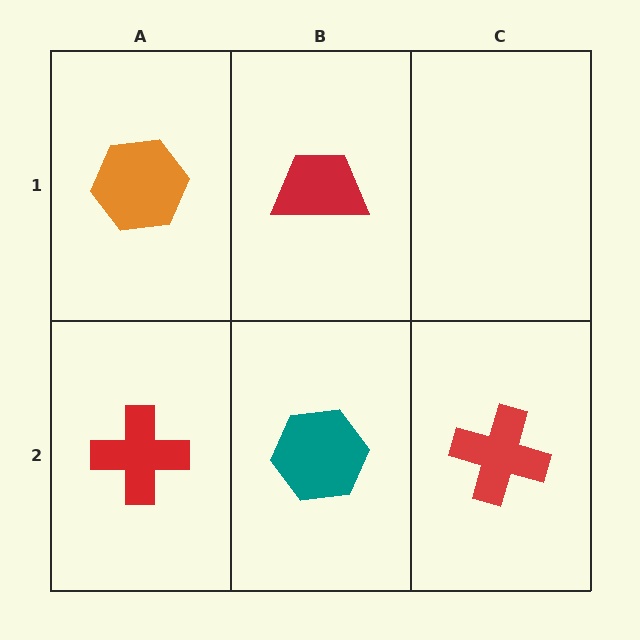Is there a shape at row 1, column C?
No, that cell is empty.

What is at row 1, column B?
A red trapezoid.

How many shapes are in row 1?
2 shapes.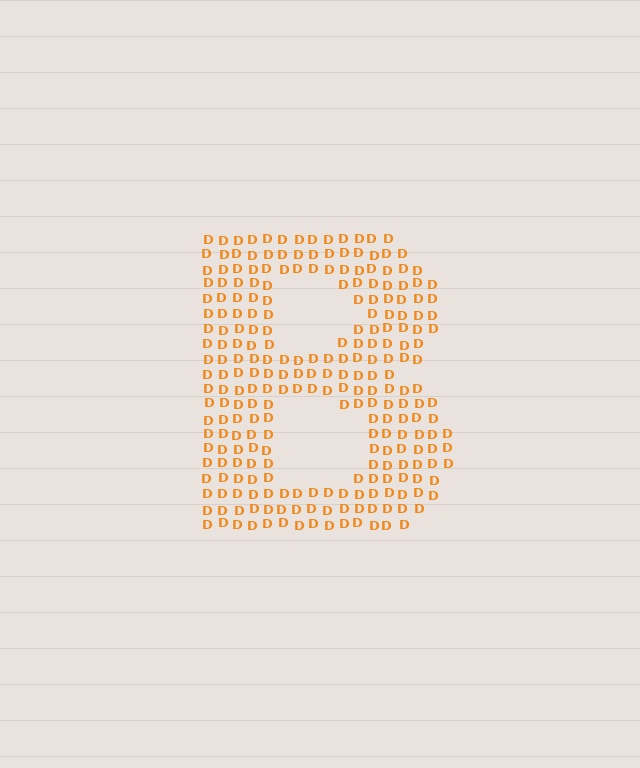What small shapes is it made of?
It is made of small letter D's.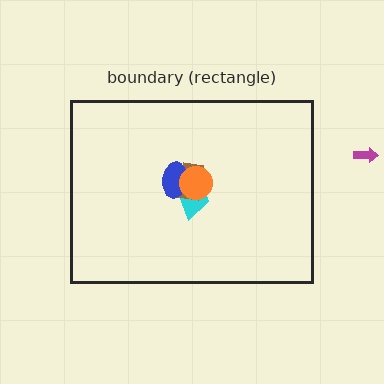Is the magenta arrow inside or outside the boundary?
Outside.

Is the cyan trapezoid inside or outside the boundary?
Inside.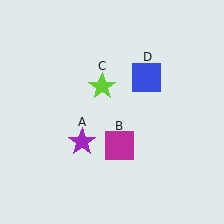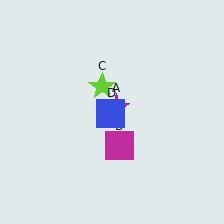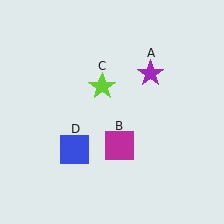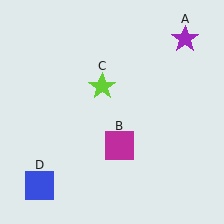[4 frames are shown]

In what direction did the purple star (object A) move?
The purple star (object A) moved up and to the right.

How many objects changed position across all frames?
2 objects changed position: purple star (object A), blue square (object D).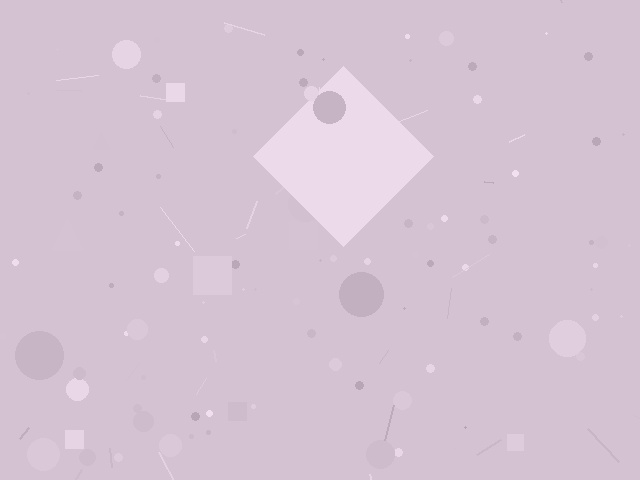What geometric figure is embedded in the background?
A diamond is embedded in the background.